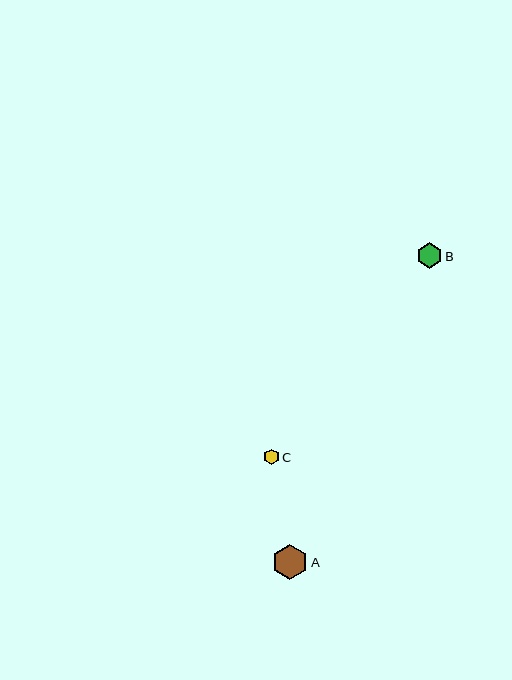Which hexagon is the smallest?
Hexagon C is the smallest with a size of approximately 15 pixels.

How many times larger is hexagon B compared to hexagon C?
Hexagon B is approximately 1.6 times the size of hexagon C.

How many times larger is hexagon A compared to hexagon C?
Hexagon A is approximately 2.3 times the size of hexagon C.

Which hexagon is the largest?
Hexagon A is the largest with a size of approximately 36 pixels.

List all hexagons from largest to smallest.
From largest to smallest: A, B, C.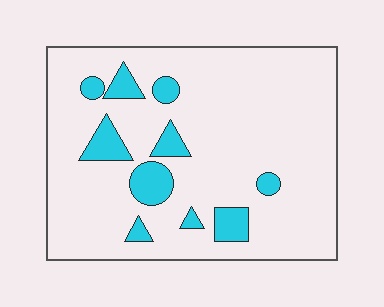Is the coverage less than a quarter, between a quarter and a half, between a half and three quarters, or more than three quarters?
Less than a quarter.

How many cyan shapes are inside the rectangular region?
10.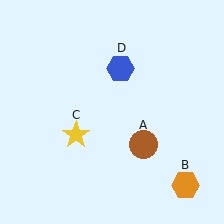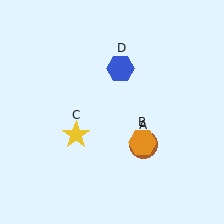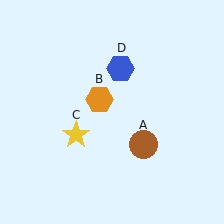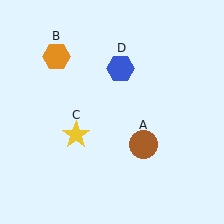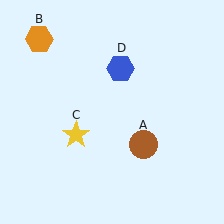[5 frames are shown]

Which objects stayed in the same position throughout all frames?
Brown circle (object A) and yellow star (object C) and blue hexagon (object D) remained stationary.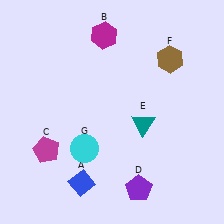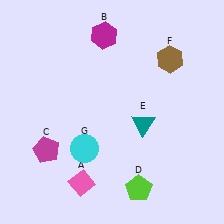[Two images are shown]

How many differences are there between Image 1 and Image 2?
There are 2 differences between the two images.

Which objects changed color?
A changed from blue to pink. D changed from purple to lime.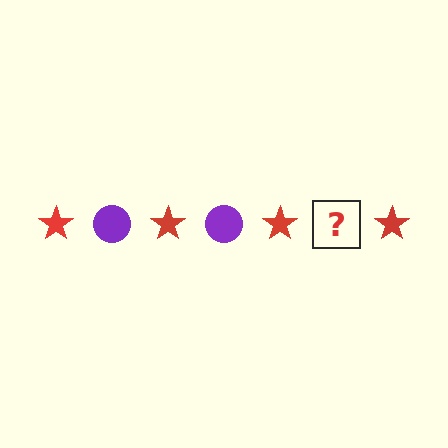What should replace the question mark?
The question mark should be replaced with a purple circle.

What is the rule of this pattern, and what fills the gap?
The rule is that the pattern alternates between red star and purple circle. The gap should be filled with a purple circle.